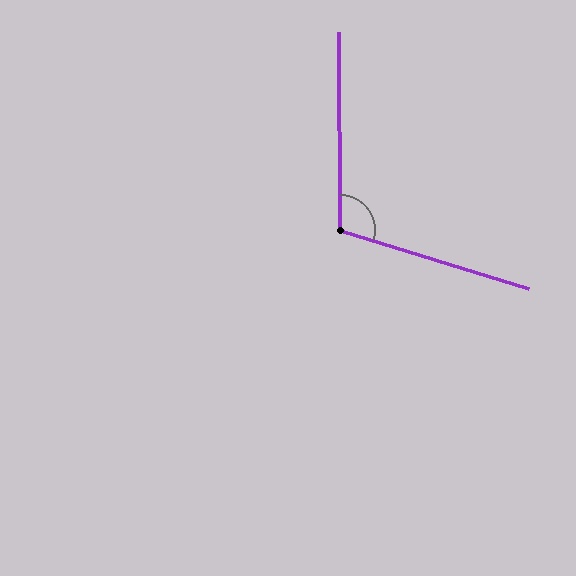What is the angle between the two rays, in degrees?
Approximately 107 degrees.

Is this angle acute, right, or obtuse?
It is obtuse.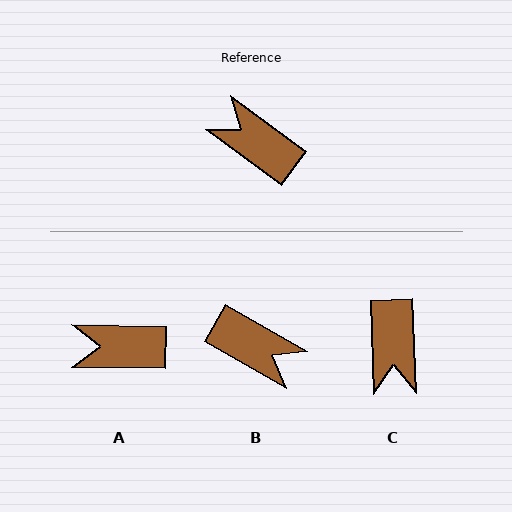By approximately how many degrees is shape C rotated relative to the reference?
Approximately 129 degrees counter-clockwise.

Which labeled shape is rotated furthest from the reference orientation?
B, about 173 degrees away.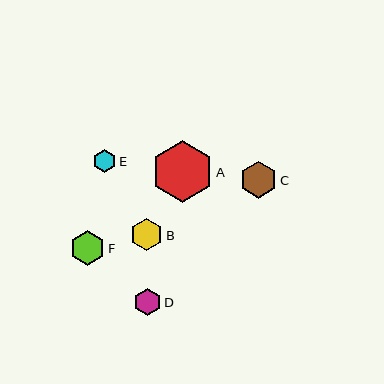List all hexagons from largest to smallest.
From largest to smallest: A, C, F, B, D, E.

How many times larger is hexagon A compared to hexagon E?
Hexagon A is approximately 2.7 times the size of hexagon E.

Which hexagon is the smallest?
Hexagon E is the smallest with a size of approximately 23 pixels.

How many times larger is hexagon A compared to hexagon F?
Hexagon A is approximately 1.8 times the size of hexagon F.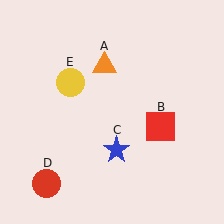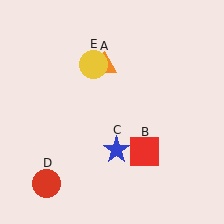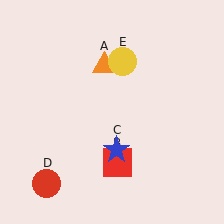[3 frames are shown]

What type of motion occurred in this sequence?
The red square (object B), yellow circle (object E) rotated clockwise around the center of the scene.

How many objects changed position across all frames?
2 objects changed position: red square (object B), yellow circle (object E).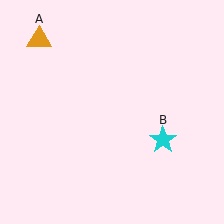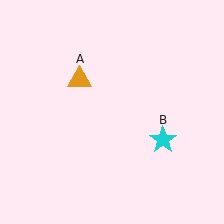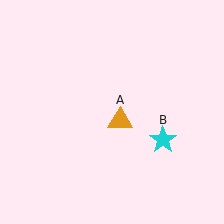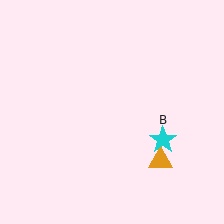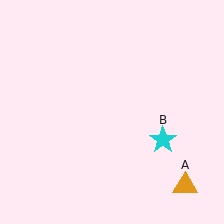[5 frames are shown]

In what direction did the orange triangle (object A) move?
The orange triangle (object A) moved down and to the right.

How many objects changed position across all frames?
1 object changed position: orange triangle (object A).